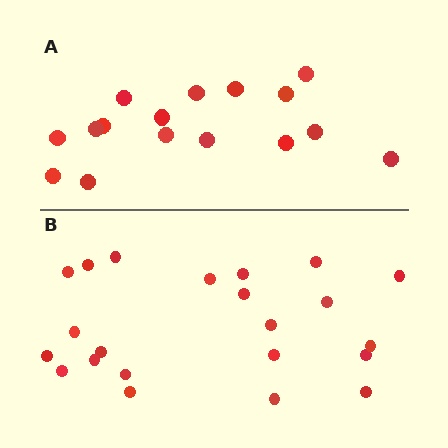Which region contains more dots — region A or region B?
Region B (the bottom region) has more dots.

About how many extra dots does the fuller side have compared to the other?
Region B has about 6 more dots than region A.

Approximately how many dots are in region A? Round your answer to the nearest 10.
About 20 dots. (The exact count is 16, which rounds to 20.)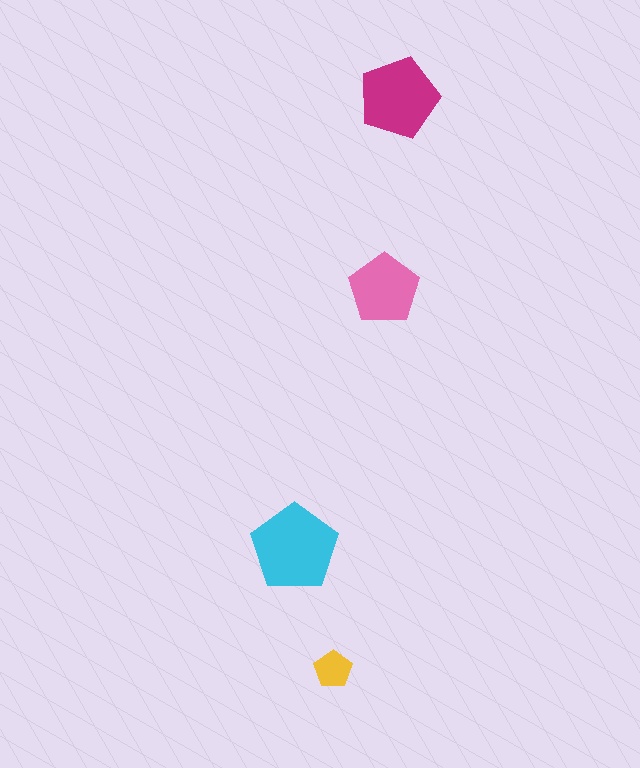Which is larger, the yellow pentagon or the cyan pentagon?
The cyan one.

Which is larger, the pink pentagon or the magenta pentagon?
The magenta one.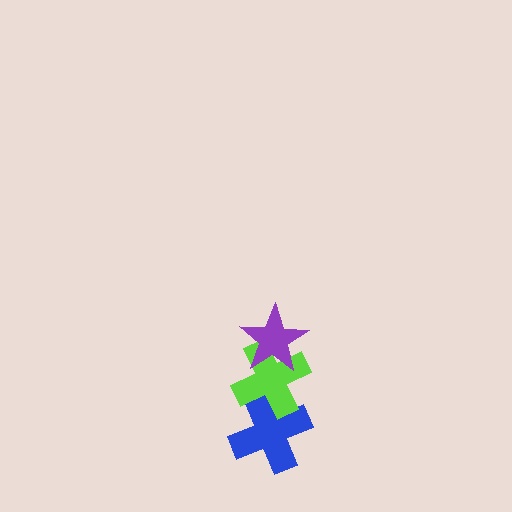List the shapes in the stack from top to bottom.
From top to bottom: the purple star, the lime cross, the blue cross.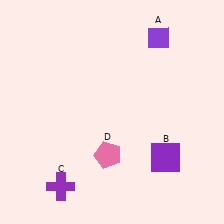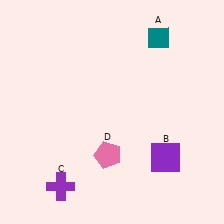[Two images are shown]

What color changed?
The diamond (A) changed from purple in Image 1 to teal in Image 2.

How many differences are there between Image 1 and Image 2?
There is 1 difference between the two images.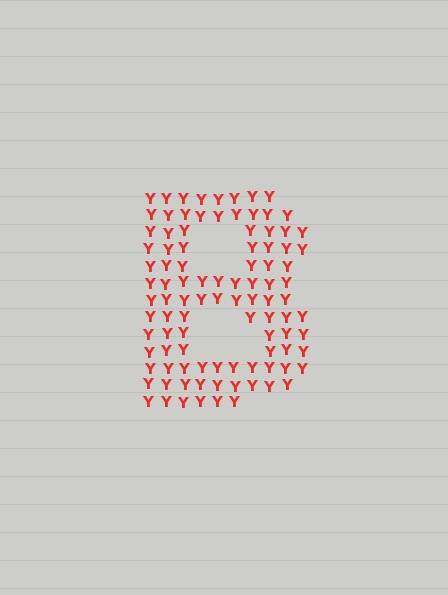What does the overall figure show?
The overall figure shows the letter B.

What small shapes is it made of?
It is made of small letter Y's.